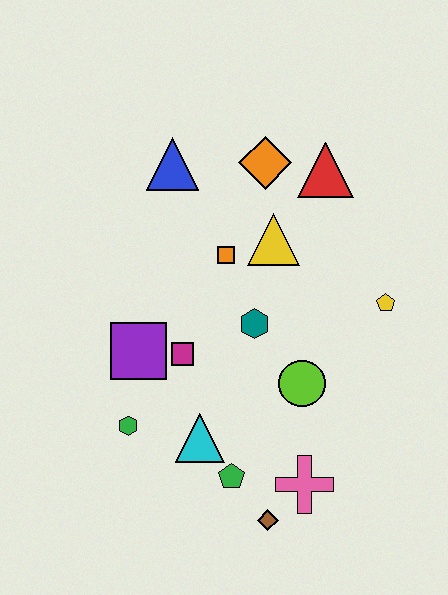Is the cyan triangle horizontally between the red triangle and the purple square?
Yes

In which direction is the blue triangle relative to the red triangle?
The blue triangle is to the left of the red triangle.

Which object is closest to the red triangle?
The orange diamond is closest to the red triangle.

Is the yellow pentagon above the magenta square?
Yes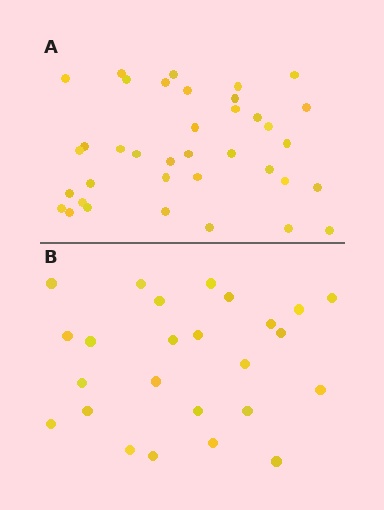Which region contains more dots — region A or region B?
Region A (the top region) has more dots.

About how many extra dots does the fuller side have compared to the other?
Region A has roughly 12 or so more dots than region B.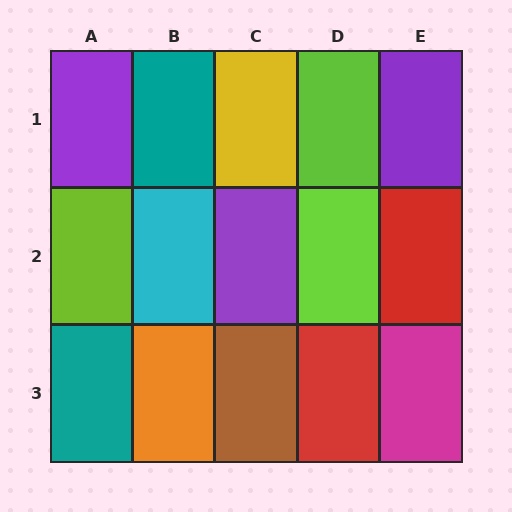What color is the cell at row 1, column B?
Teal.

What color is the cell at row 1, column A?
Purple.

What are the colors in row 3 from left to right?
Teal, orange, brown, red, magenta.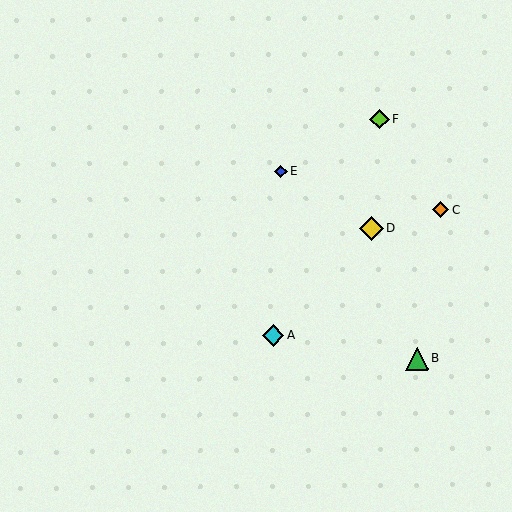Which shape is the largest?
The yellow diamond (labeled D) is the largest.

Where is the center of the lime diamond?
The center of the lime diamond is at (379, 119).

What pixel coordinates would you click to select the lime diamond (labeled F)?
Click at (379, 119) to select the lime diamond F.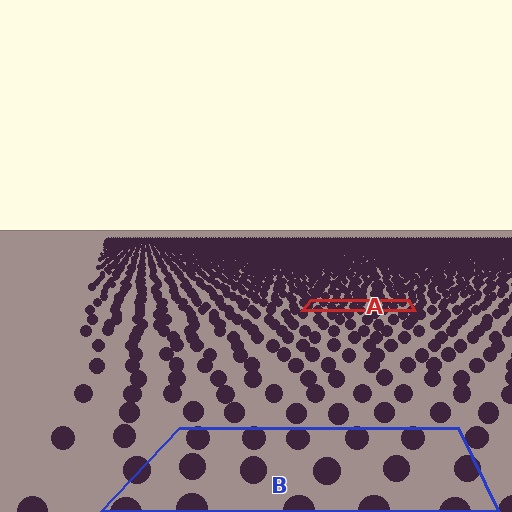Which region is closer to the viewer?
Region B is closer. The texture elements there are larger and more spread out.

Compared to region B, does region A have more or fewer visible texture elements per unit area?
Region A has more texture elements per unit area — they are packed more densely because it is farther away.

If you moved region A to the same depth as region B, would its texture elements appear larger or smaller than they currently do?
They would appear larger. At a closer depth, the same texture elements are projected at a bigger on-screen size.